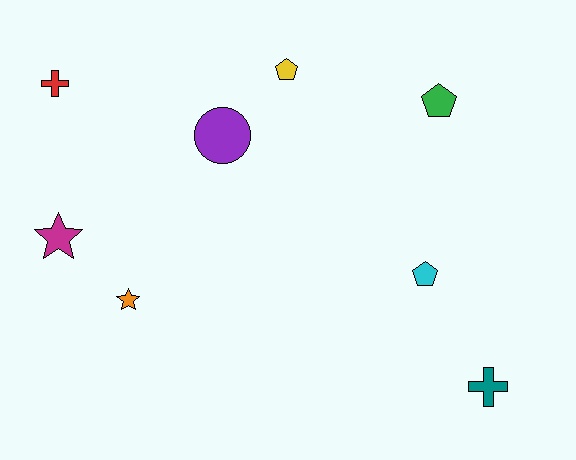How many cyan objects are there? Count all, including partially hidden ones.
There is 1 cyan object.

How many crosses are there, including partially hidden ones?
There are 2 crosses.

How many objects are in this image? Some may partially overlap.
There are 8 objects.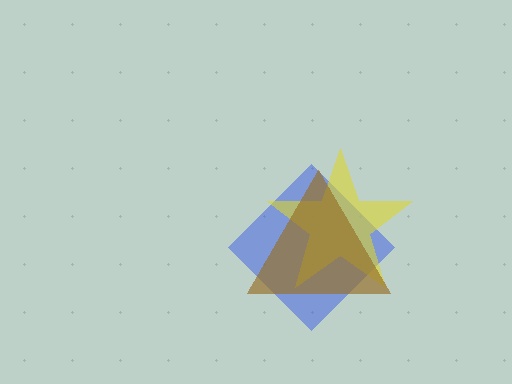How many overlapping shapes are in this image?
There are 3 overlapping shapes in the image.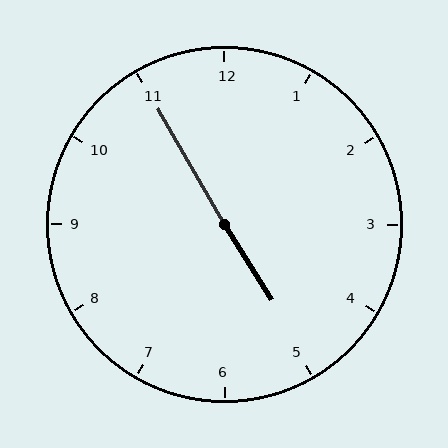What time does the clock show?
4:55.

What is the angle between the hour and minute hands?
Approximately 178 degrees.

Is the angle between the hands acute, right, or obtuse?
It is obtuse.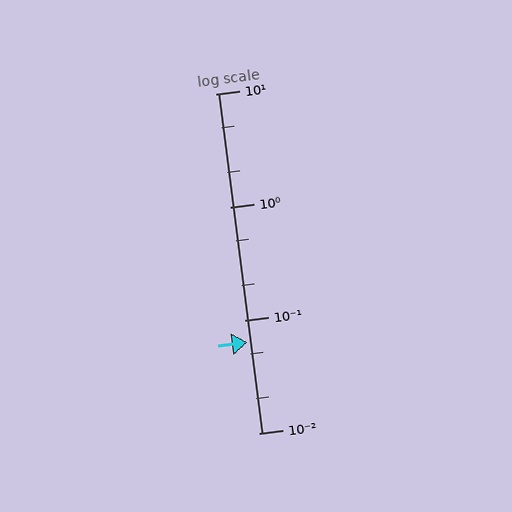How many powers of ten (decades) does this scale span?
The scale spans 3 decades, from 0.01 to 10.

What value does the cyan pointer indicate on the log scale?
The pointer indicates approximately 0.064.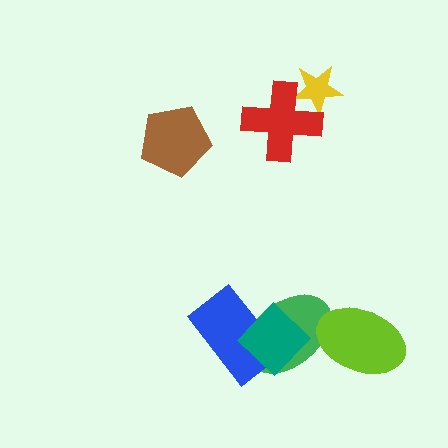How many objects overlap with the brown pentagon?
0 objects overlap with the brown pentagon.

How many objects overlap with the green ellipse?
3 objects overlap with the green ellipse.